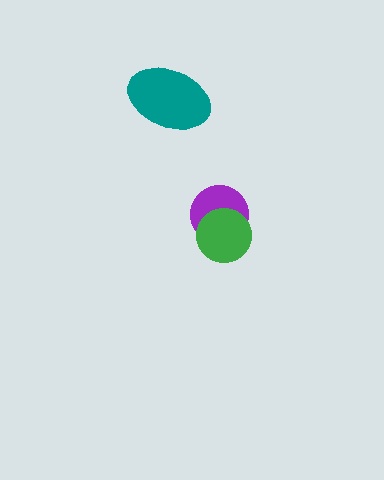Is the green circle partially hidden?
No, no other shape covers it.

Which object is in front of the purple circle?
The green circle is in front of the purple circle.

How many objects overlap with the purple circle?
1 object overlaps with the purple circle.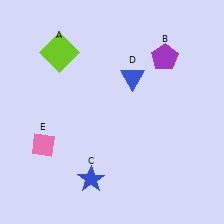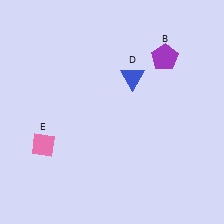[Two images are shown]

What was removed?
The blue star (C), the lime square (A) were removed in Image 2.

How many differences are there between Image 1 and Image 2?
There are 2 differences between the two images.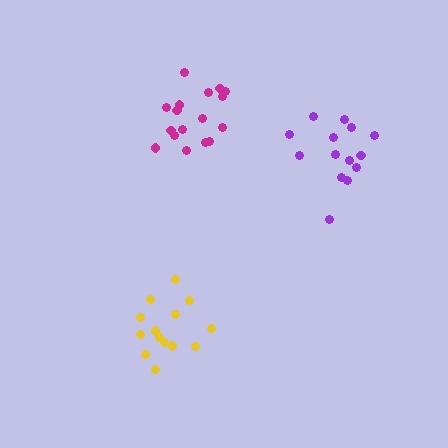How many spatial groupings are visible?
There are 3 spatial groupings.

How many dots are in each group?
Group 1: 17 dots, Group 2: 14 dots, Group 3: 14 dots (45 total).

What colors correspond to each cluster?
The clusters are colored: magenta, purple, yellow.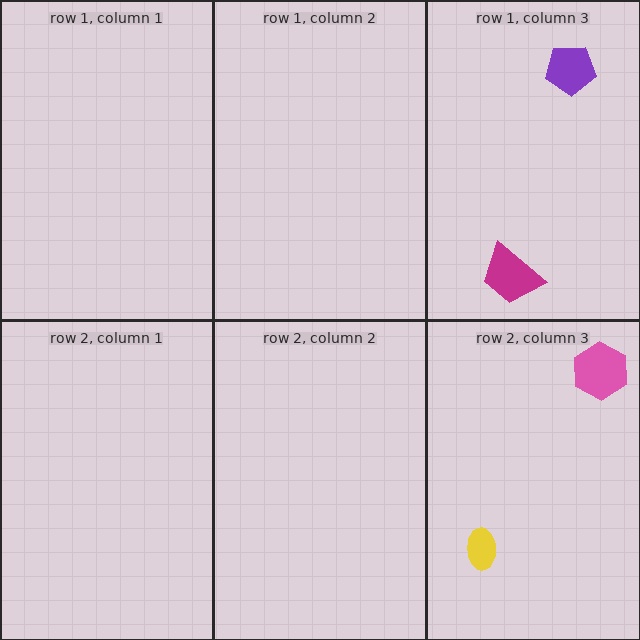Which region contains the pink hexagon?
The row 2, column 3 region.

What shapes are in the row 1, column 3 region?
The magenta trapezoid, the purple pentagon.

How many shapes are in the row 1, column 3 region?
2.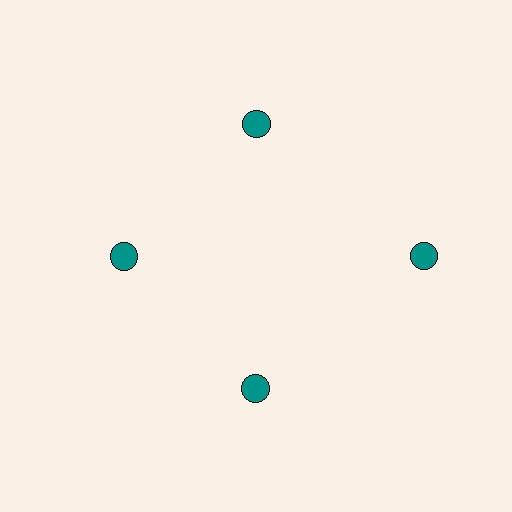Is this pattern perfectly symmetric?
No. The 4 teal circles are arranged in a ring, but one element near the 3 o'clock position is pushed outward from the center, breaking the 4-fold rotational symmetry.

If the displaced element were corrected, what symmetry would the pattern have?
It would have 4-fold rotational symmetry — the pattern would map onto itself every 90 degrees.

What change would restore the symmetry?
The symmetry would be restored by moving it inward, back onto the ring so that all 4 circles sit at equal angles and equal distance from the center.